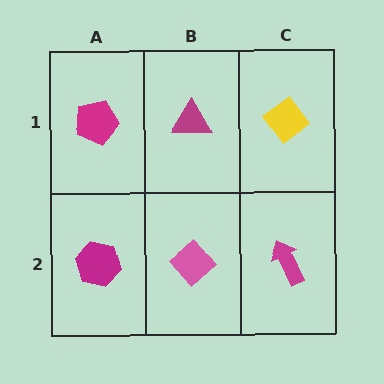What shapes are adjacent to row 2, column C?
A yellow diamond (row 1, column C), a pink diamond (row 2, column B).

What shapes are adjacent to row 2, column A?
A magenta pentagon (row 1, column A), a pink diamond (row 2, column B).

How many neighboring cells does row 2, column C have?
2.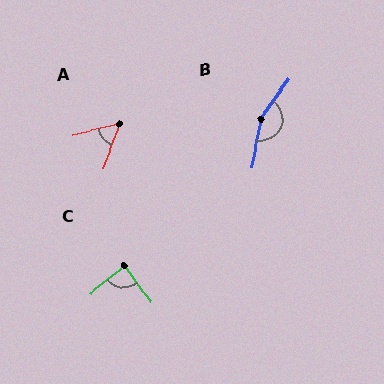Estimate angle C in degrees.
Approximately 86 degrees.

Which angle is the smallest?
A, at approximately 55 degrees.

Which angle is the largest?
B, at approximately 155 degrees.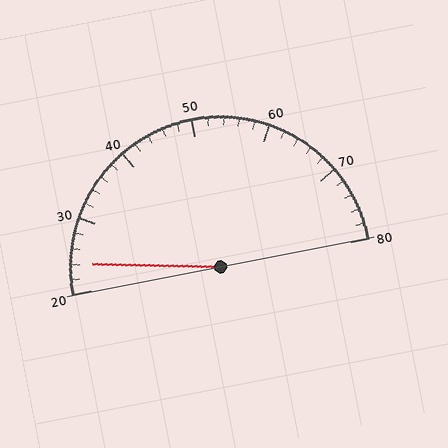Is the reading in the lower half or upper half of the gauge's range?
The reading is in the lower half of the range (20 to 80).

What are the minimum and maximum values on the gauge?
The gauge ranges from 20 to 80.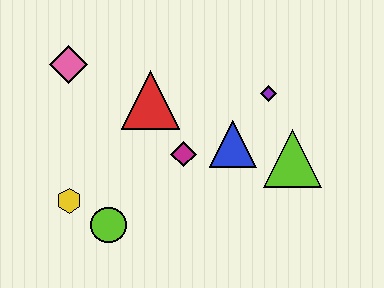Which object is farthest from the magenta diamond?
The pink diamond is farthest from the magenta diamond.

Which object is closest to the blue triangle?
The magenta diamond is closest to the blue triangle.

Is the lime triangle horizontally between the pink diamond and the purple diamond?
No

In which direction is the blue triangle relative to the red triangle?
The blue triangle is to the right of the red triangle.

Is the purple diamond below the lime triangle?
No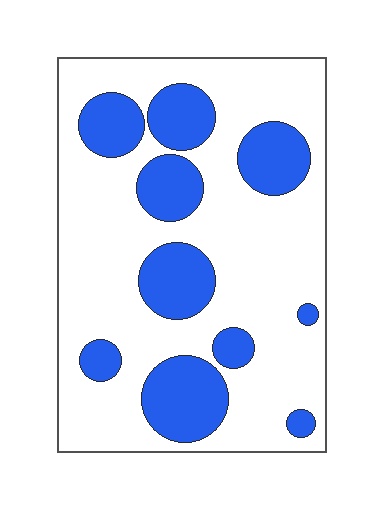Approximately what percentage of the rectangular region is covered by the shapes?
Approximately 30%.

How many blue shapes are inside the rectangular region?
10.